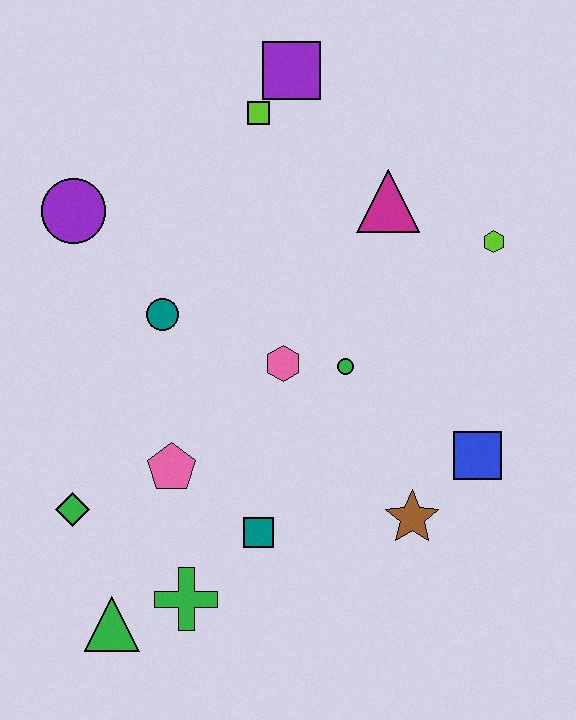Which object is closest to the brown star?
The blue square is closest to the brown star.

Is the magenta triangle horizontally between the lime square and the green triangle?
No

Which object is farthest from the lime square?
The green triangle is farthest from the lime square.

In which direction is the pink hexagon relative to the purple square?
The pink hexagon is below the purple square.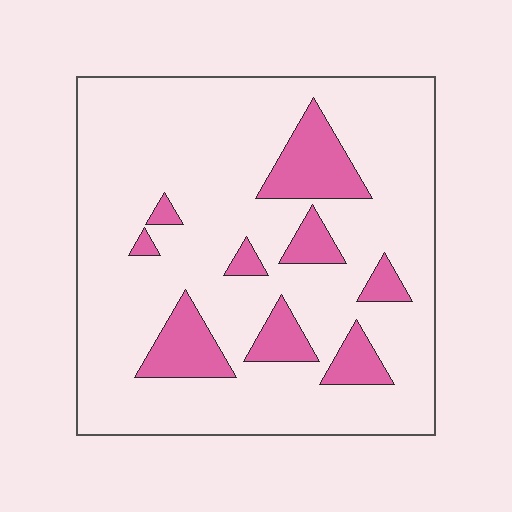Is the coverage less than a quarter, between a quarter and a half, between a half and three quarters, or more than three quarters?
Less than a quarter.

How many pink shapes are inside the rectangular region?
9.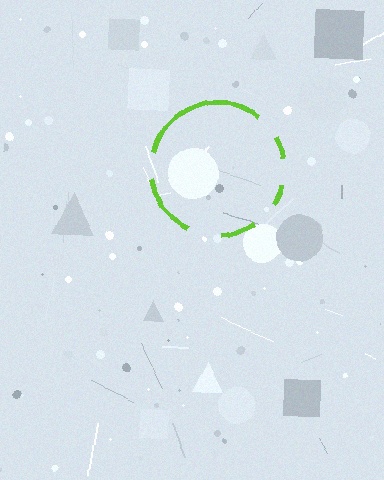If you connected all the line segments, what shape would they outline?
They would outline a circle.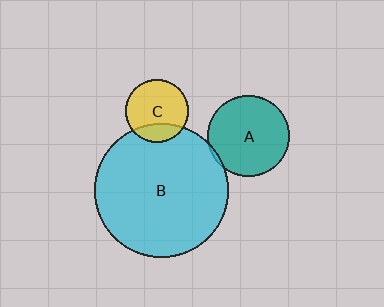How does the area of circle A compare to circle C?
Approximately 1.7 times.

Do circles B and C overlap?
Yes.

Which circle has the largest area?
Circle B (cyan).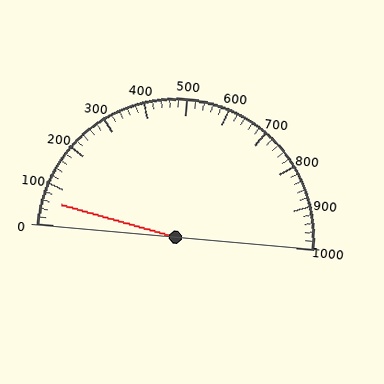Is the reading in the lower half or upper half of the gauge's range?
The reading is in the lower half of the range (0 to 1000).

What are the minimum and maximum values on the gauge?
The gauge ranges from 0 to 1000.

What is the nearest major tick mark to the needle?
The nearest major tick mark is 100.